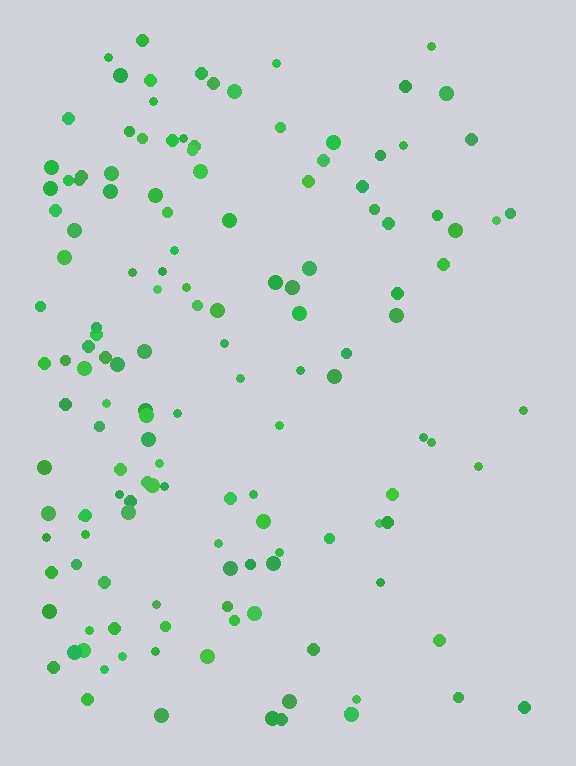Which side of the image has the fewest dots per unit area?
The right.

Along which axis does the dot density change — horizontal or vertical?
Horizontal.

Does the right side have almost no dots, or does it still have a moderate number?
Still a moderate number, just noticeably fewer than the left.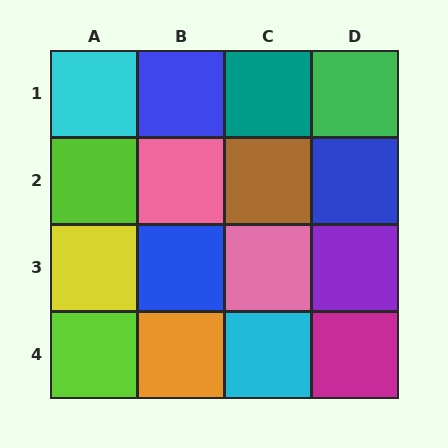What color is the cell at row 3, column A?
Yellow.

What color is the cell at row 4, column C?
Cyan.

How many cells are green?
1 cell is green.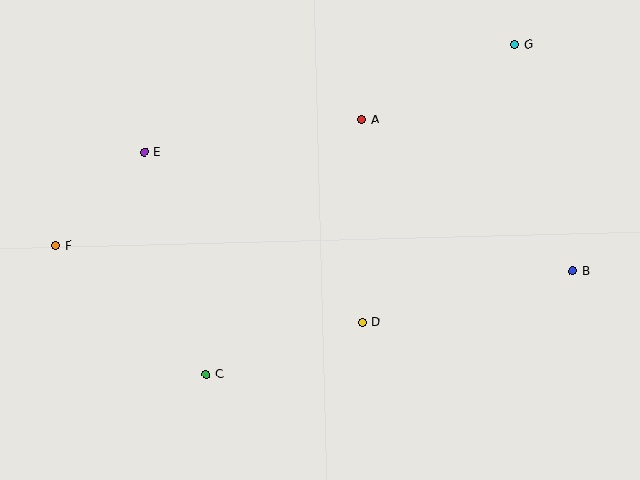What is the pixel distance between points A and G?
The distance between A and G is 170 pixels.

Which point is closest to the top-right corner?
Point G is closest to the top-right corner.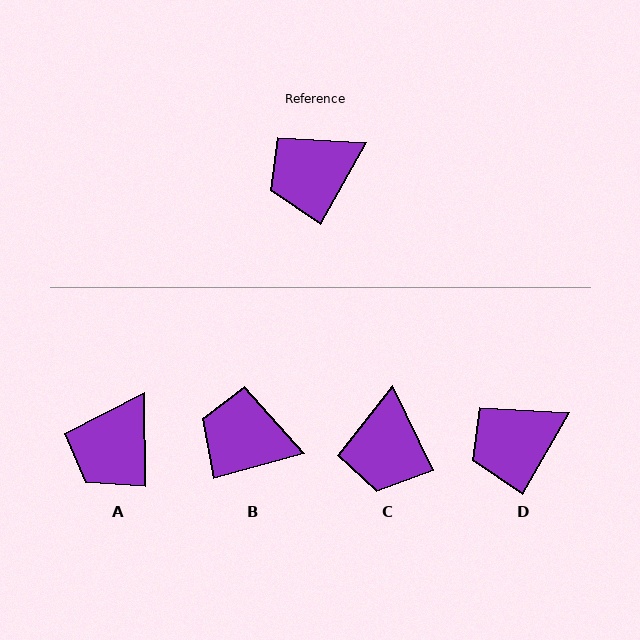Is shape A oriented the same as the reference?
No, it is off by about 30 degrees.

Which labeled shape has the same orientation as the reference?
D.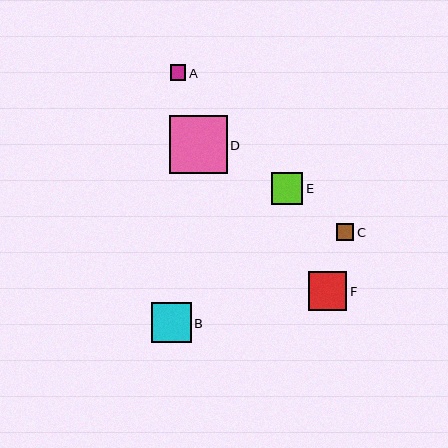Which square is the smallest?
Square A is the smallest with a size of approximately 15 pixels.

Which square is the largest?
Square D is the largest with a size of approximately 58 pixels.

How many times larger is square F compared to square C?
Square F is approximately 2.2 times the size of square C.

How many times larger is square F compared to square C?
Square F is approximately 2.2 times the size of square C.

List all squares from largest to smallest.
From largest to smallest: D, B, F, E, C, A.